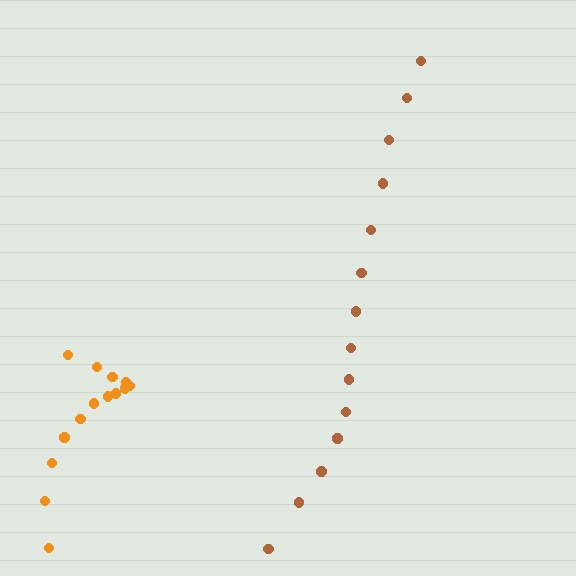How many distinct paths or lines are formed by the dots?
There are 2 distinct paths.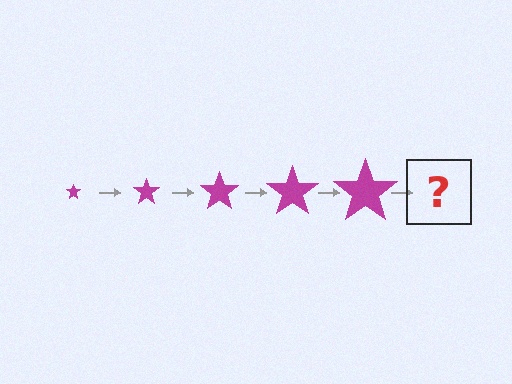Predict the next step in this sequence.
The next step is a magenta star, larger than the previous one.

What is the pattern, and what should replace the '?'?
The pattern is that the star gets progressively larger each step. The '?' should be a magenta star, larger than the previous one.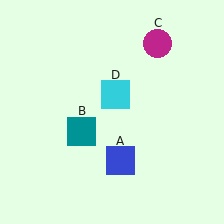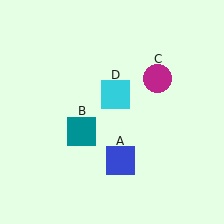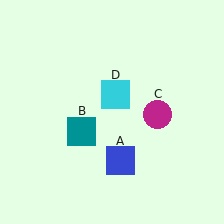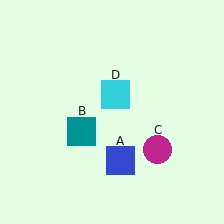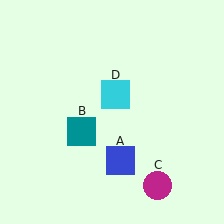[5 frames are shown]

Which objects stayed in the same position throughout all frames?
Blue square (object A) and teal square (object B) and cyan square (object D) remained stationary.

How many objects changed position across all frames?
1 object changed position: magenta circle (object C).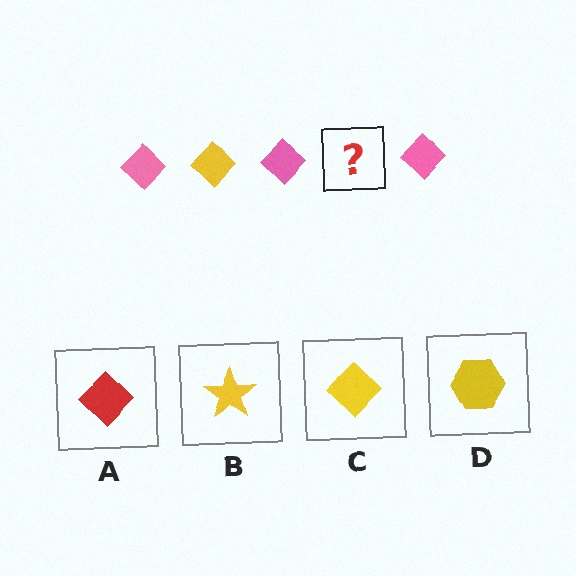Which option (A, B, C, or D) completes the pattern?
C.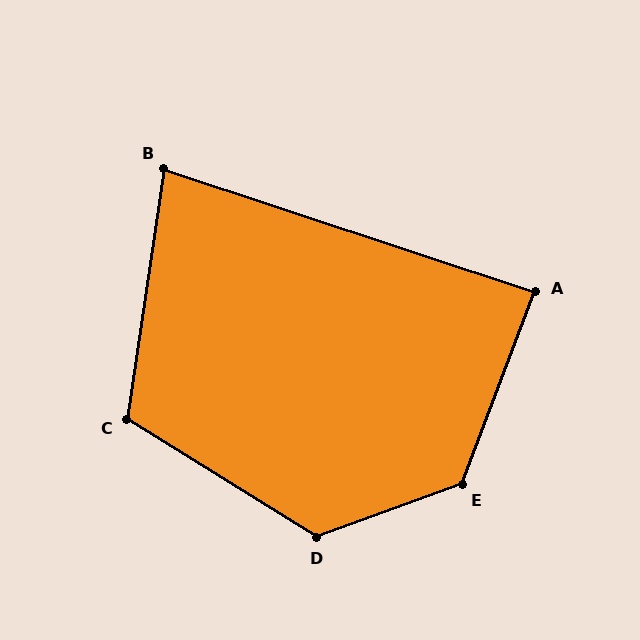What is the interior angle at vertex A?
Approximately 87 degrees (approximately right).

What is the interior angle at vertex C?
Approximately 114 degrees (obtuse).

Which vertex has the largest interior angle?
E, at approximately 131 degrees.